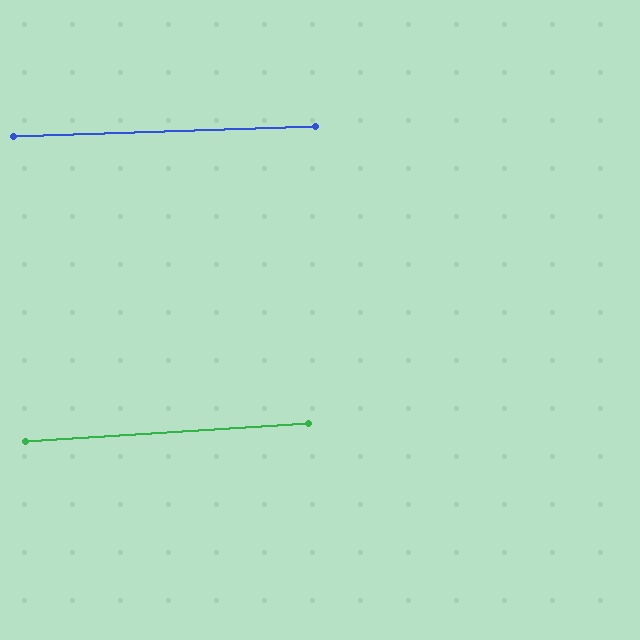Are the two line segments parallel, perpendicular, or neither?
Parallel — their directions differ by only 1.7°.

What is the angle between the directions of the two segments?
Approximately 2 degrees.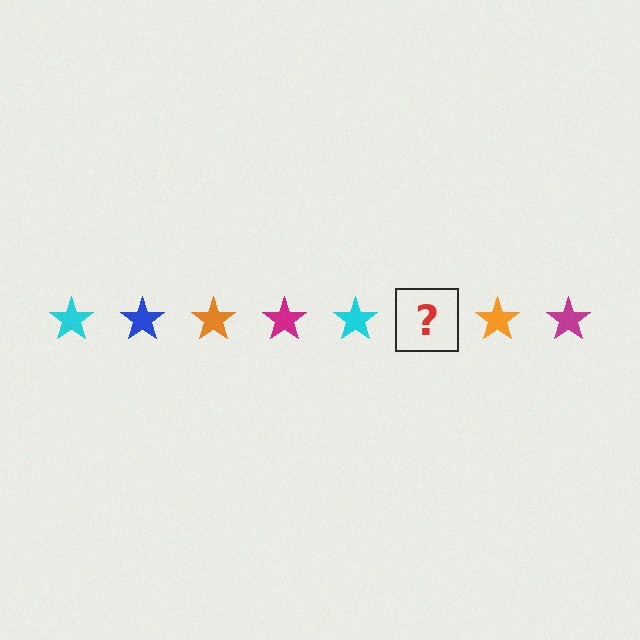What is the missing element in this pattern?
The missing element is a blue star.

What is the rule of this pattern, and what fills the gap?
The rule is that the pattern cycles through cyan, blue, orange, magenta stars. The gap should be filled with a blue star.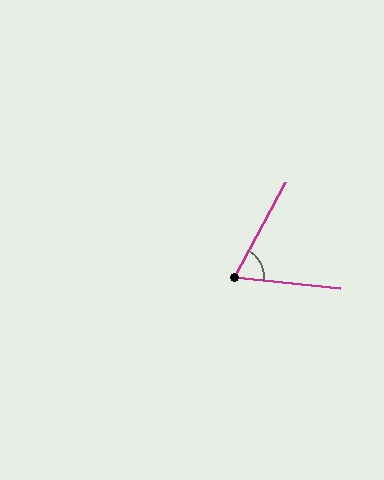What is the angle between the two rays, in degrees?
Approximately 68 degrees.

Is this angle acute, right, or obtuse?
It is acute.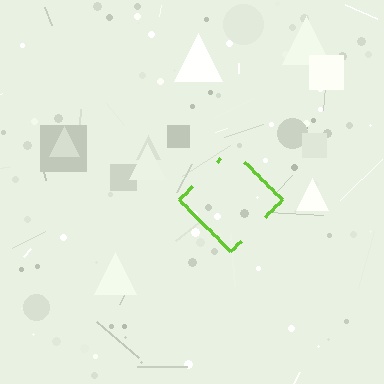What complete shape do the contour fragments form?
The contour fragments form a diamond.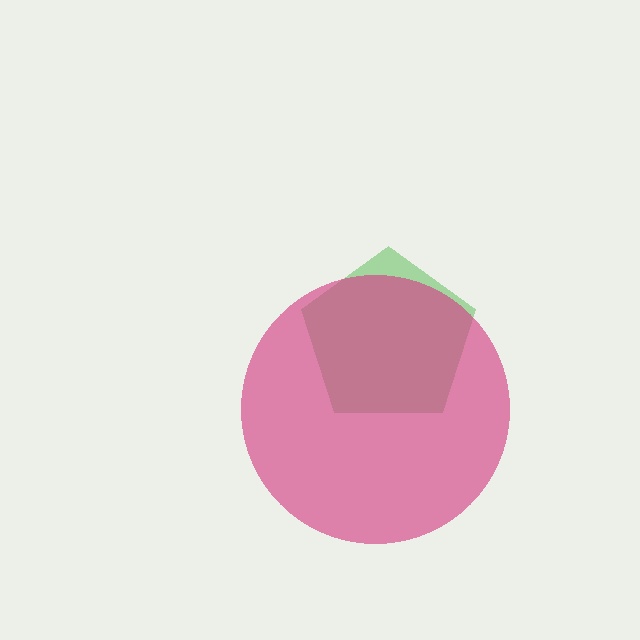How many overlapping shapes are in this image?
There are 2 overlapping shapes in the image.